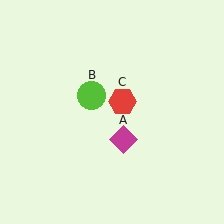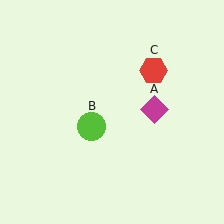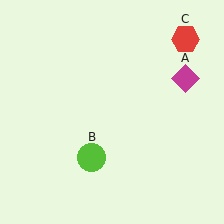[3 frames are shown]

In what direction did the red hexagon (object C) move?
The red hexagon (object C) moved up and to the right.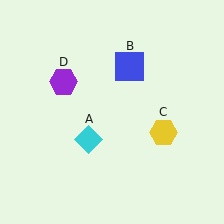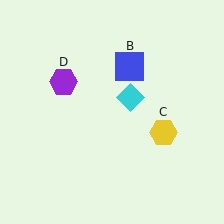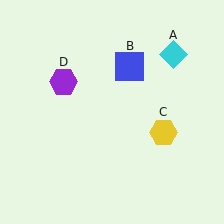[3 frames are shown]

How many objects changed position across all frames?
1 object changed position: cyan diamond (object A).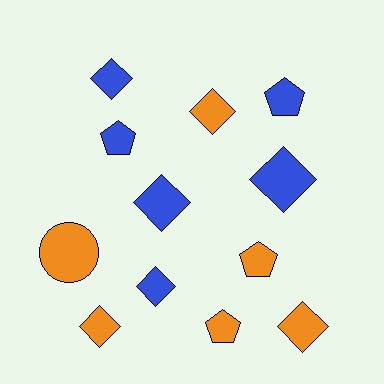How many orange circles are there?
There is 1 orange circle.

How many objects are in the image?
There are 12 objects.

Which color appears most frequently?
Blue, with 6 objects.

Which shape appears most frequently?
Diamond, with 7 objects.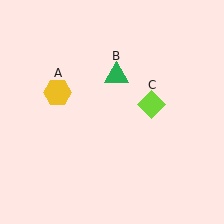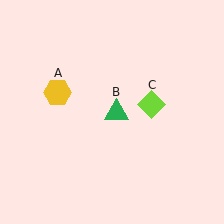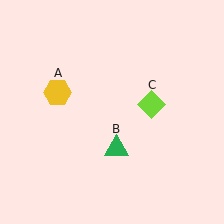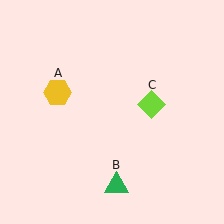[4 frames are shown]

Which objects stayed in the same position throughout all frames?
Yellow hexagon (object A) and lime diamond (object C) remained stationary.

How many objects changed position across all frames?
1 object changed position: green triangle (object B).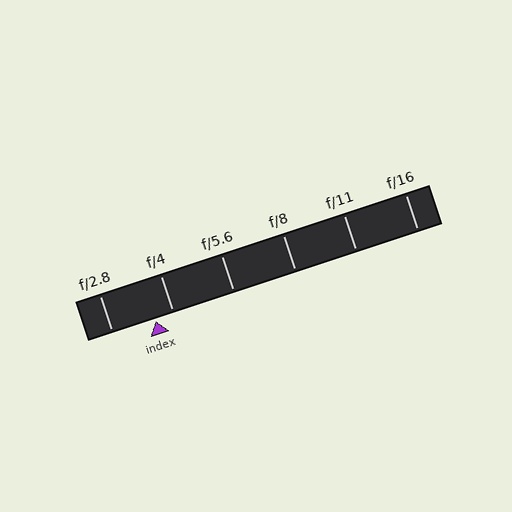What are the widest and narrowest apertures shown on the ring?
The widest aperture shown is f/2.8 and the narrowest is f/16.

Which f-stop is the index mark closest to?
The index mark is closest to f/4.